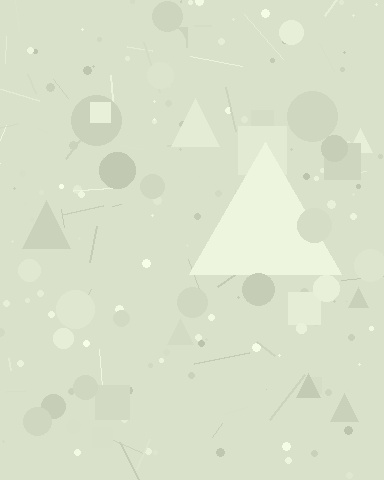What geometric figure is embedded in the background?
A triangle is embedded in the background.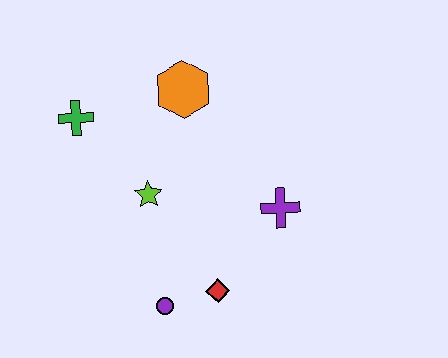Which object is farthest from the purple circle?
The orange hexagon is farthest from the purple circle.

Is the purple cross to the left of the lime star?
No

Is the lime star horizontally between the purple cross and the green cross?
Yes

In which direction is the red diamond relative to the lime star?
The red diamond is below the lime star.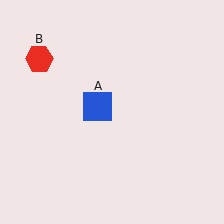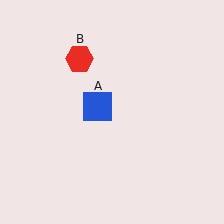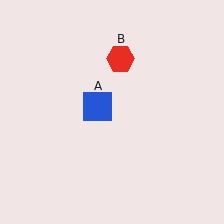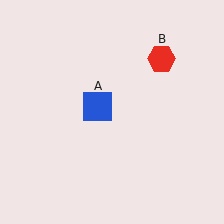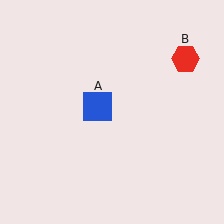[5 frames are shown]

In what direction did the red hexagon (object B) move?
The red hexagon (object B) moved right.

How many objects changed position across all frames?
1 object changed position: red hexagon (object B).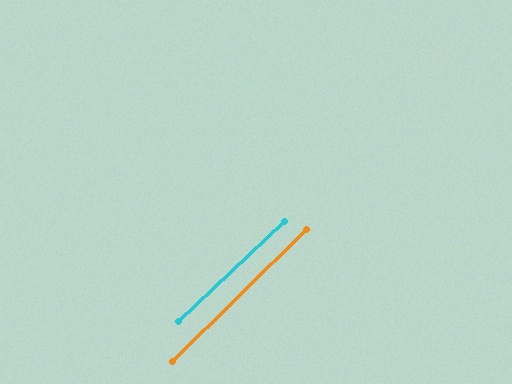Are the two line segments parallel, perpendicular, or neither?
Parallel — their directions differ by only 1.5°.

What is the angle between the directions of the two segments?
Approximately 2 degrees.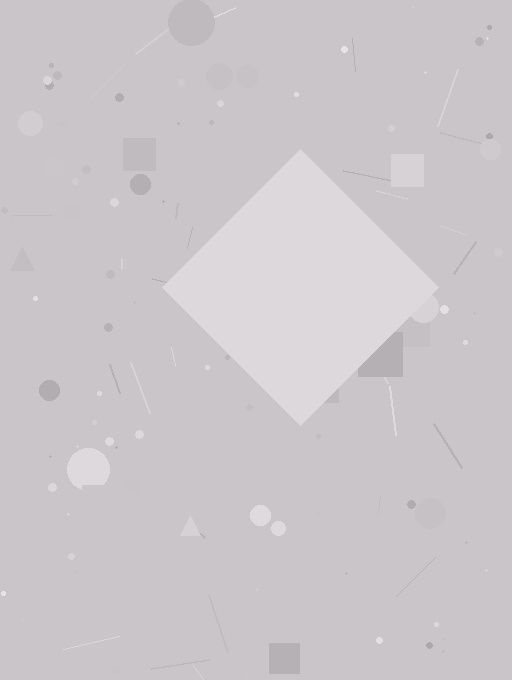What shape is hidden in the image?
A diamond is hidden in the image.